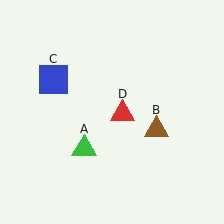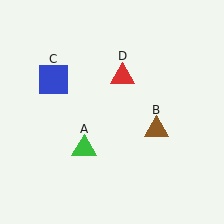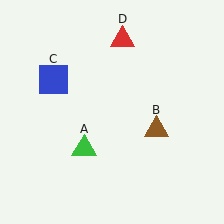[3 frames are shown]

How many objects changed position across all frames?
1 object changed position: red triangle (object D).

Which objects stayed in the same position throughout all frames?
Green triangle (object A) and brown triangle (object B) and blue square (object C) remained stationary.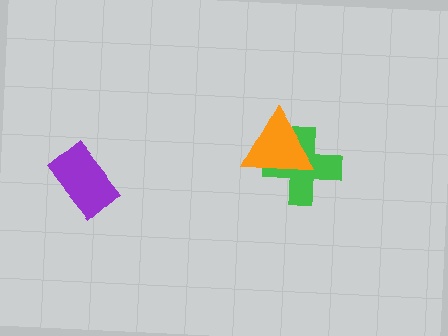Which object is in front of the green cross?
The orange triangle is in front of the green cross.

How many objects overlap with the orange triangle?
1 object overlaps with the orange triangle.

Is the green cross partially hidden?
Yes, it is partially covered by another shape.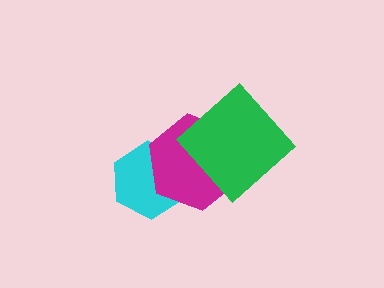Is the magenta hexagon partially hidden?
Yes, it is partially covered by another shape.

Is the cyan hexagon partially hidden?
Yes, it is partially covered by another shape.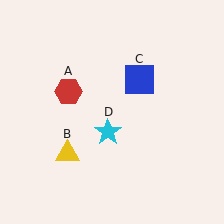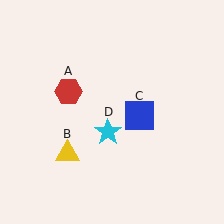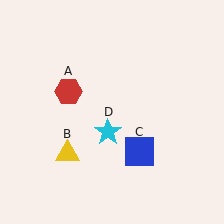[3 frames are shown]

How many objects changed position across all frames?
1 object changed position: blue square (object C).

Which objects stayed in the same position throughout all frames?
Red hexagon (object A) and yellow triangle (object B) and cyan star (object D) remained stationary.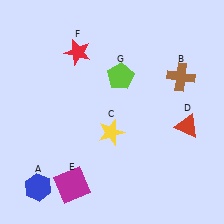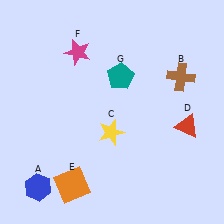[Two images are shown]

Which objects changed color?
E changed from magenta to orange. F changed from red to magenta. G changed from lime to teal.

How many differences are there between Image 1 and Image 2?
There are 3 differences between the two images.